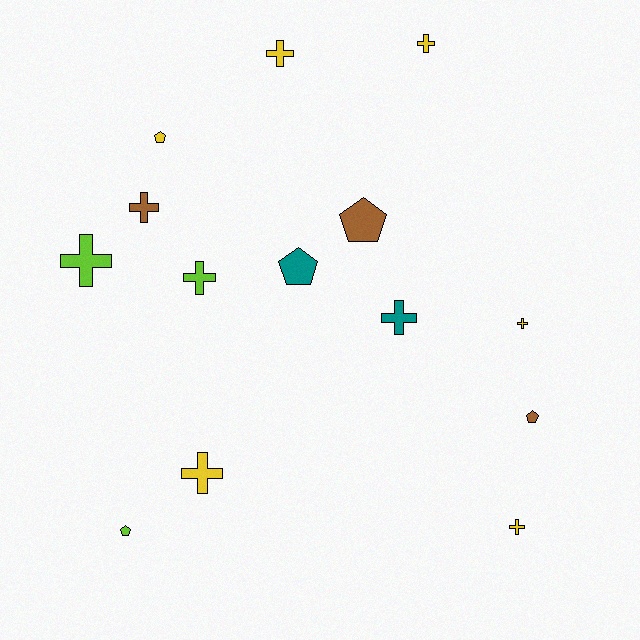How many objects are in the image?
There are 14 objects.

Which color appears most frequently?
Yellow, with 6 objects.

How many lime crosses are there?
There are 2 lime crosses.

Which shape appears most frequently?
Cross, with 9 objects.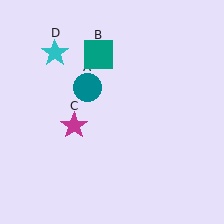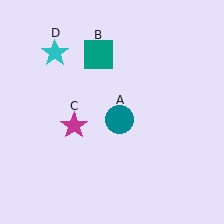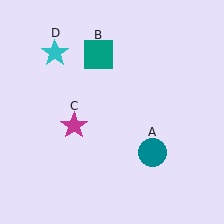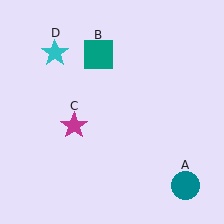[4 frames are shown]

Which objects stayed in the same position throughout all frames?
Teal square (object B) and magenta star (object C) and cyan star (object D) remained stationary.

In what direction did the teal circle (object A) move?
The teal circle (object A) moved down and to the right.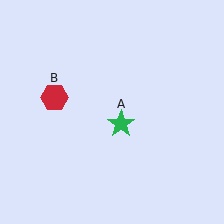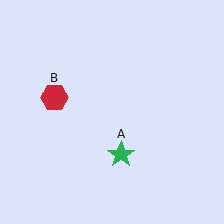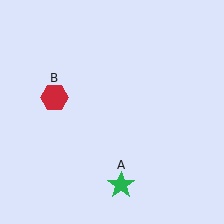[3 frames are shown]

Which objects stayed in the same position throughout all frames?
Red hexagon (object B) remained stationary.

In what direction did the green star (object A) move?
The green star (object A) moved down.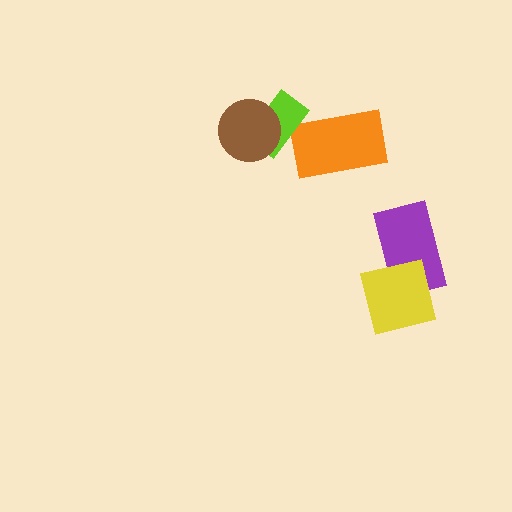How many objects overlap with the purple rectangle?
1 object overlaps with the purple rectangle.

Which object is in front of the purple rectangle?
The yellow square is in front of the purple rectangle.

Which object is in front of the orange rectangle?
The lime rectangle is in front of the orange rectangle.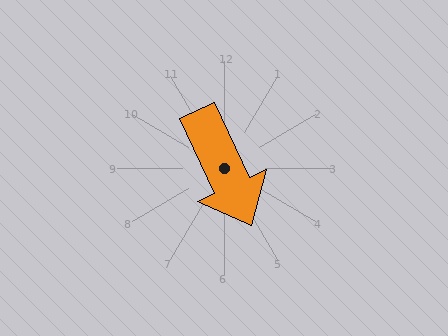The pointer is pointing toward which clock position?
Roughly 5 o'clock.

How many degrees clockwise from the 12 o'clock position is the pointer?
Approximately 155 degrees.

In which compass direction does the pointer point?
Southeast.